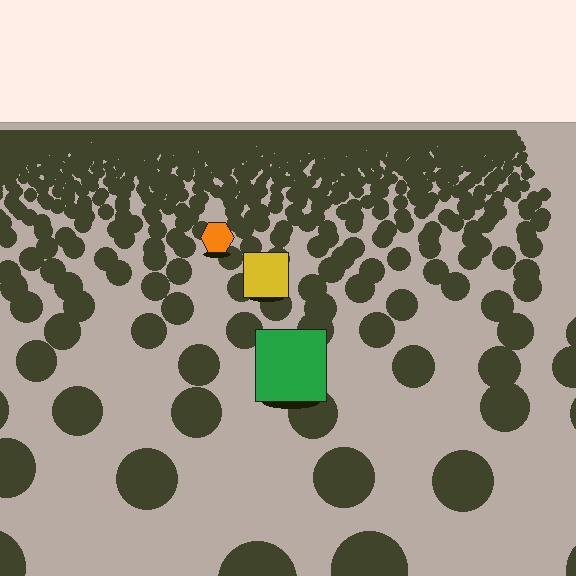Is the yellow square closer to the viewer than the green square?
No. The green square is closer — you can tell from the texture gradient: the ground texture is coarser near it.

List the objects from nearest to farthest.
From nearest to farthest: the green square, the yellow square, the orange hexagon.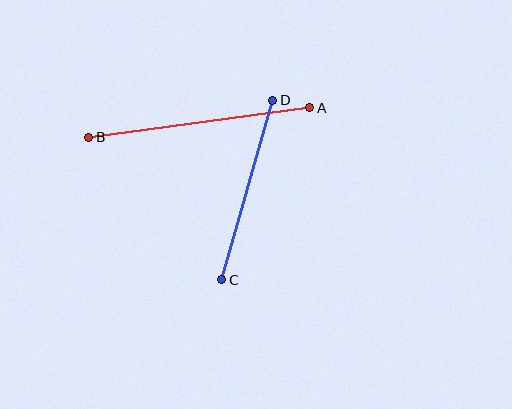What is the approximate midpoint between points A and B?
The midpoint is at approximately (199, 123) pixels.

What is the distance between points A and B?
The distance is approximately 223 pixels.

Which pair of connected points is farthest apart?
Points A and B are farthest apart.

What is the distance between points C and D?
The distance is approximately 187 pixels.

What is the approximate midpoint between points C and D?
The midpoint is at approximately (247, 190) pixels.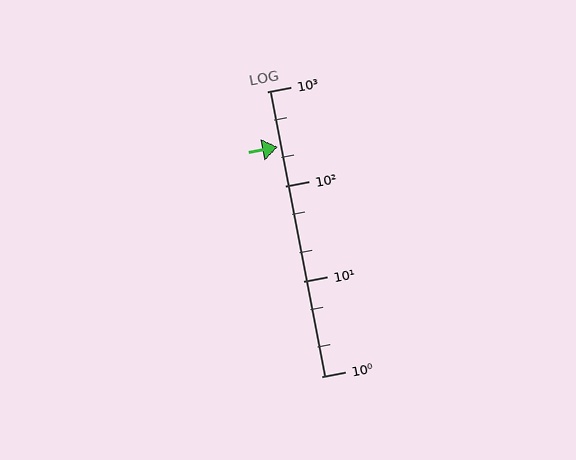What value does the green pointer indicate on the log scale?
The pointer indicates approximately 260.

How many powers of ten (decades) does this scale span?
The scale spans 3 decades, from 1 to 1000.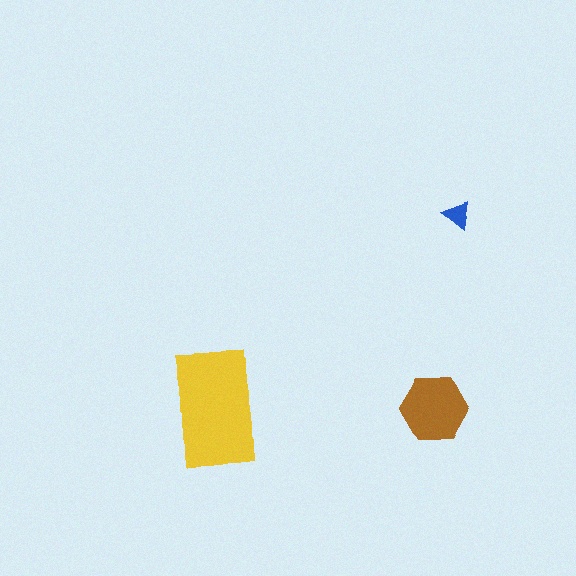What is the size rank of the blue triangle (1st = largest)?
3rd.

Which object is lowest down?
The brown hexagon is bottommost.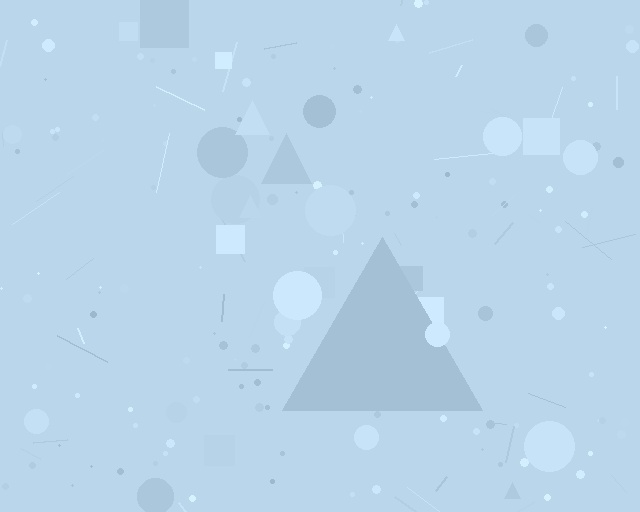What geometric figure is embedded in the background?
A triangle is embedded in the background.